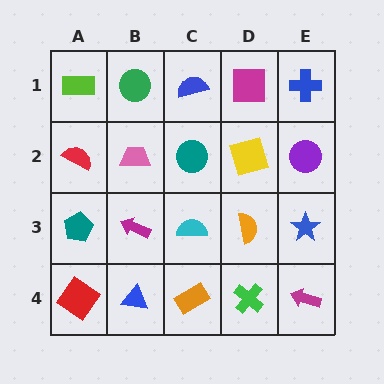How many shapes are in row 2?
5 shapes.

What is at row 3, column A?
A teal pentagon.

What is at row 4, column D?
A green cross.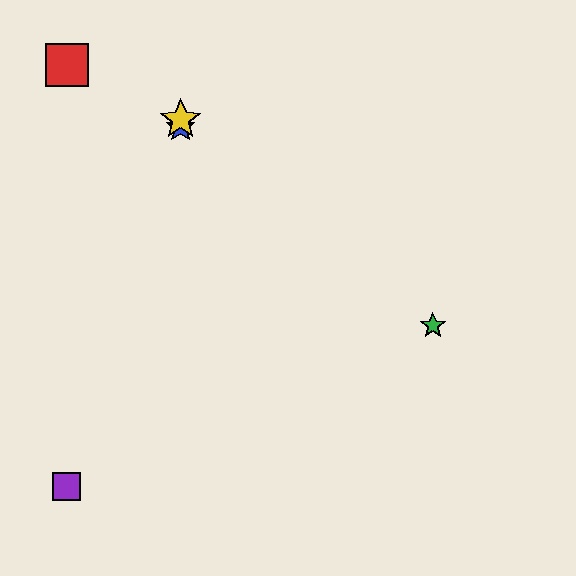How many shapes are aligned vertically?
2 shapes (the blue star, the yellow star) are aligned vertically.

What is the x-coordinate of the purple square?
The purple square is at x≈67.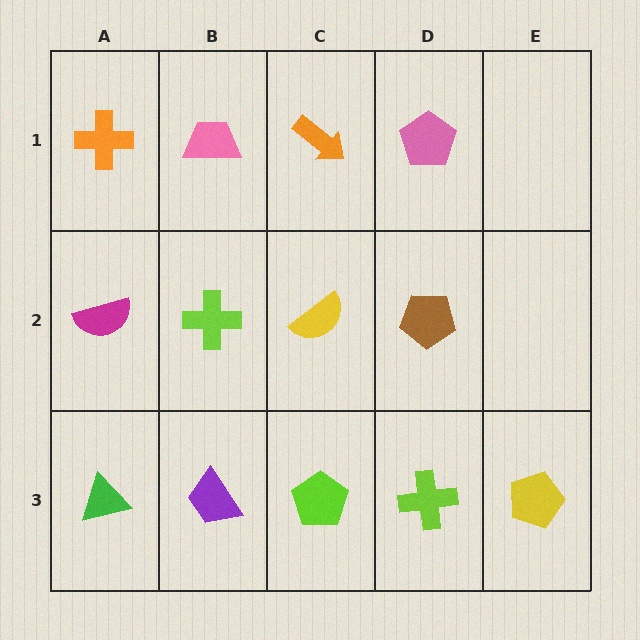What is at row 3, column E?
A yellow pentagon.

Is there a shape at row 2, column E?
No, that cell is empty.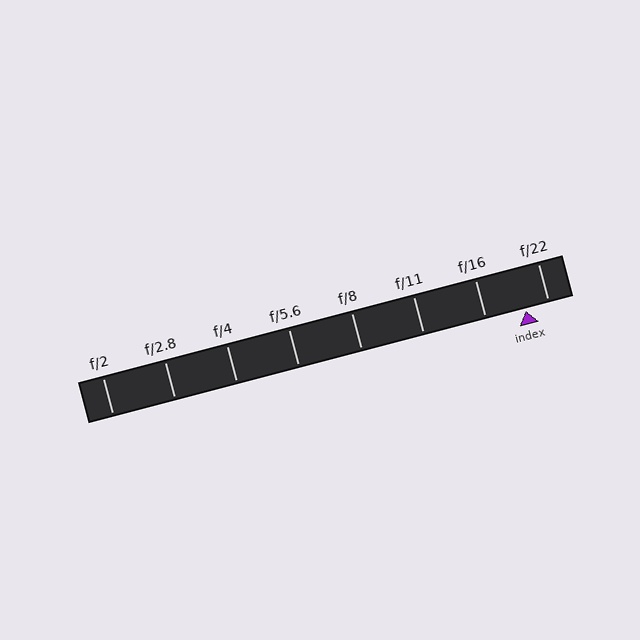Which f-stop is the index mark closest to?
The index mark is closest to f/22.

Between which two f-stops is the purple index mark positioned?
The index mark is between f/16 and f/22.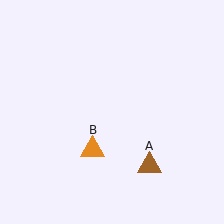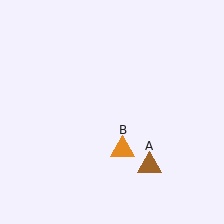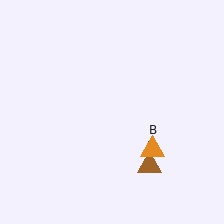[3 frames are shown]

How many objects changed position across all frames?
1 object changed position: orange triangle (object B).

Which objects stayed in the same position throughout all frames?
Brown triangle (object A) remained stationary.